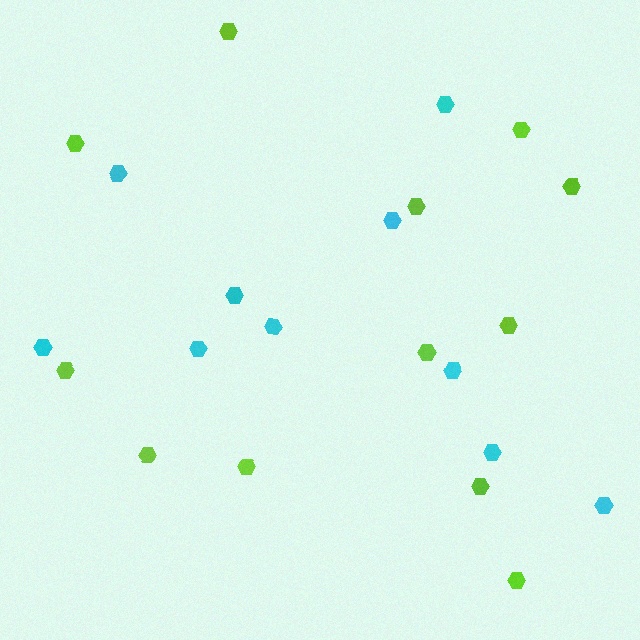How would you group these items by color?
There are 2 groups: one group of lime hexagons (12) and one group of cyan hexagons (10).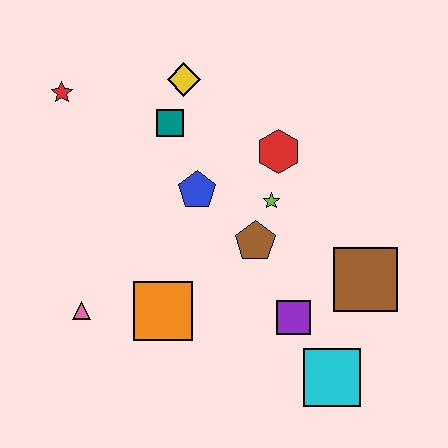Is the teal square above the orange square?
Yes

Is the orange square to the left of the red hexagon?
Yes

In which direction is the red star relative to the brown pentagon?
The red star is to the left of the brown pentagon.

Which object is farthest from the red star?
The cyan square is farthest from the red star.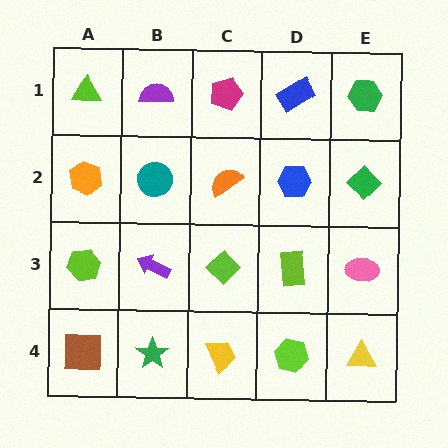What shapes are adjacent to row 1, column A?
An orange hexagon (row 2, column A), a purple semicircle (row 1, column B).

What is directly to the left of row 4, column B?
A brown square.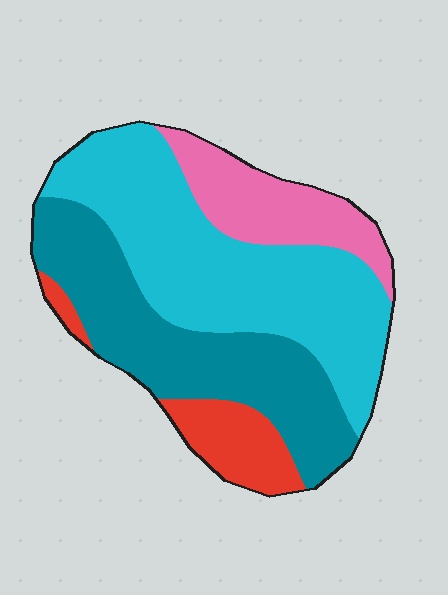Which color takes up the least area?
Red, at roughly 10%.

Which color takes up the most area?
Cyan, at roughly 40%.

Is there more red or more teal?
Teal.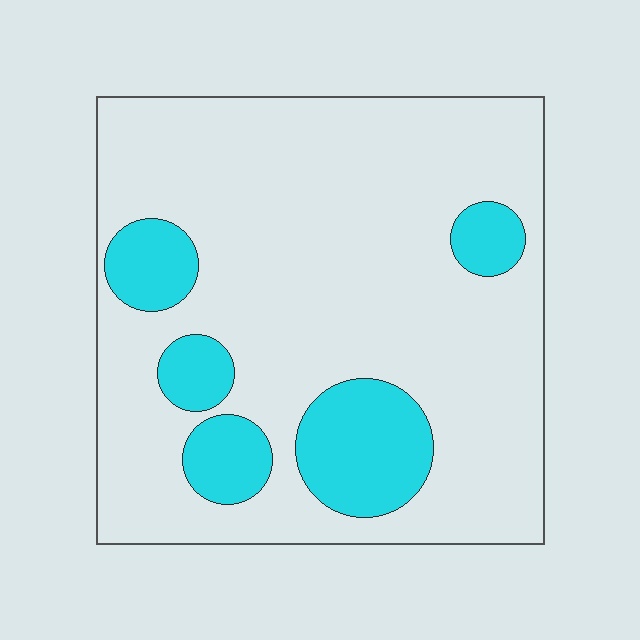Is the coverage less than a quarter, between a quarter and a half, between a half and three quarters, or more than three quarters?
Less than a quarter.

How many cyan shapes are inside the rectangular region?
5.